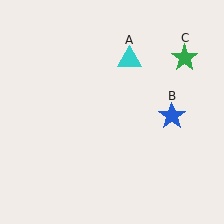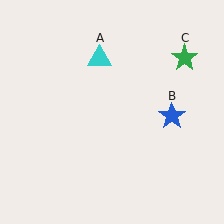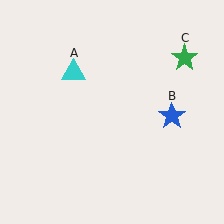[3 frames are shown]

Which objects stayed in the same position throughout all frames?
Blue star (object B) and green star (object C) remained stationary.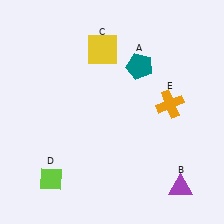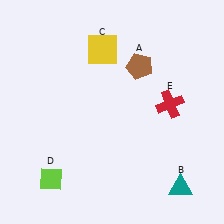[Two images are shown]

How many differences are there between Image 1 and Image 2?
There are 3 differences between the two images.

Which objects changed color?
A changed from teal to brown. B changed from purple to teal. E changed from orange to red.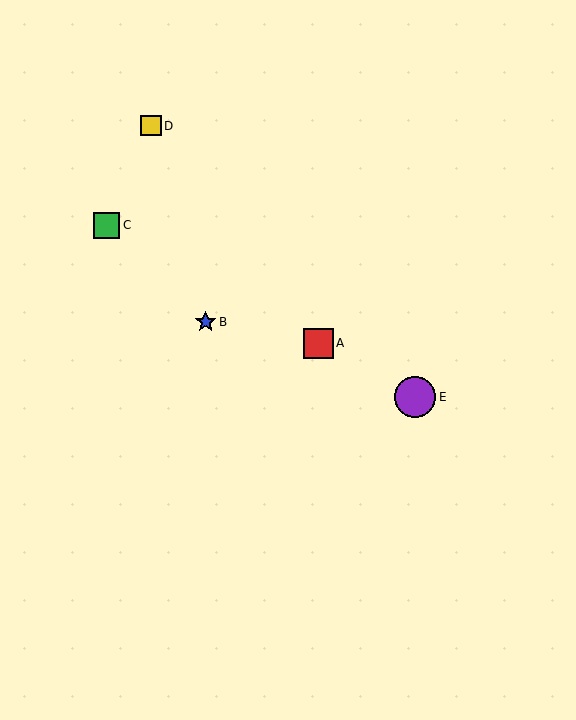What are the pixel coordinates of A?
Object A is at (318, 343).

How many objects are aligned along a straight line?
3 objects (A, C, E) are aligned along a straight line.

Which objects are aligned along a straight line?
Objects A, C, E are aligned along a straight line.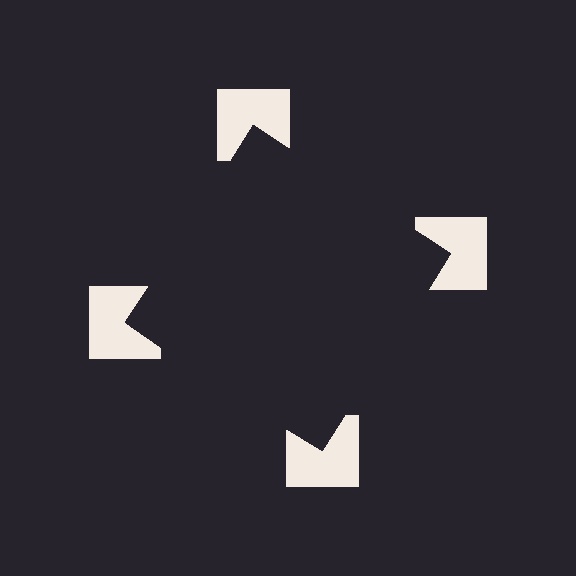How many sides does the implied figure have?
4 sides.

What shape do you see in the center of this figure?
An illusory square — its edges are inferred from the aligned wedge cuts in the notched squares, not physically drawn.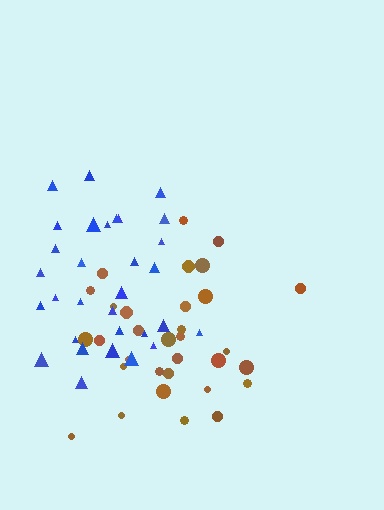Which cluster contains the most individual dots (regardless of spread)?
Brown (32).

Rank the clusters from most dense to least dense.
brown, blue.